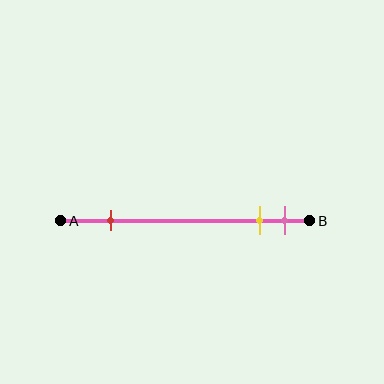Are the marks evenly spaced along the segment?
No, the marks are not evenly spaced.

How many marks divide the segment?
There are 3 marks dividing the segment.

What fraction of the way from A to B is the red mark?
The red mark is approximately 20% (0.2) of the way from A to B.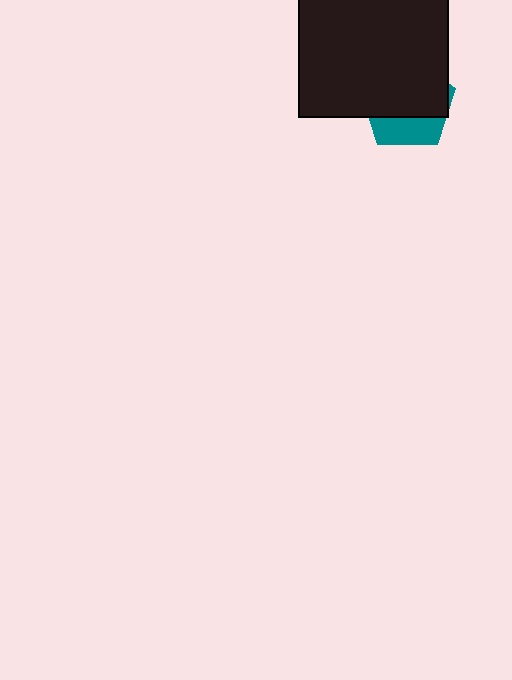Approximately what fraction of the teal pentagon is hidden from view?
Roughly 67% of the teal pentagon is hidden behind the black rectangle.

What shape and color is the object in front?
The object in front is a black rectangle.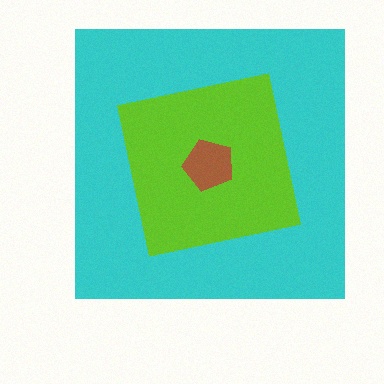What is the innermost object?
The brown pentagon.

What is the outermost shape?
The cyan square.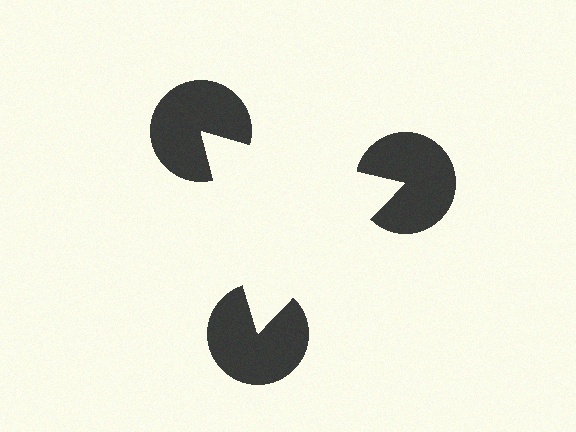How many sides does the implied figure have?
3 sides.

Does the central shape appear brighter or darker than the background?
It typically appears slightly brighter than the background, even though no actual brightness change is drawn.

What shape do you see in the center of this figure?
An illusory triangle — its edges are inferred from the aligned wedge cuts in the pac-man discs, not physically drawn.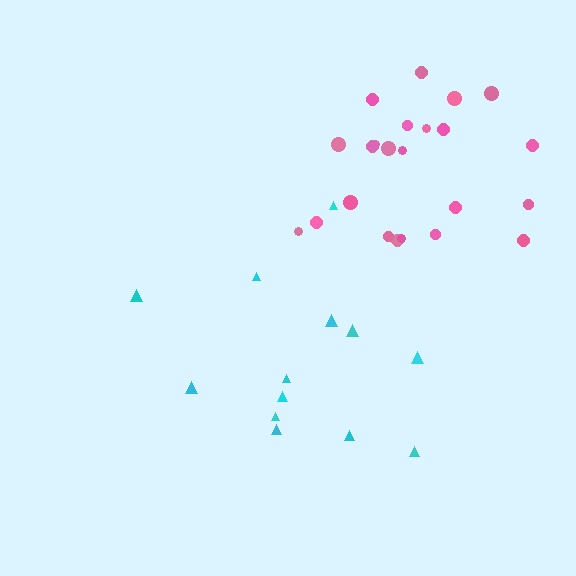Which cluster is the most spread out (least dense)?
Cyan.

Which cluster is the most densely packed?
Pink.